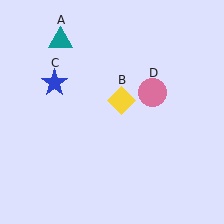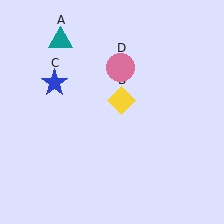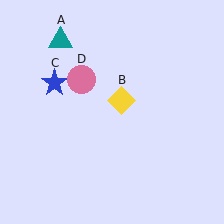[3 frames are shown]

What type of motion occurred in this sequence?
The pink circle (object D) rotated counterclockwise around the center of the scene.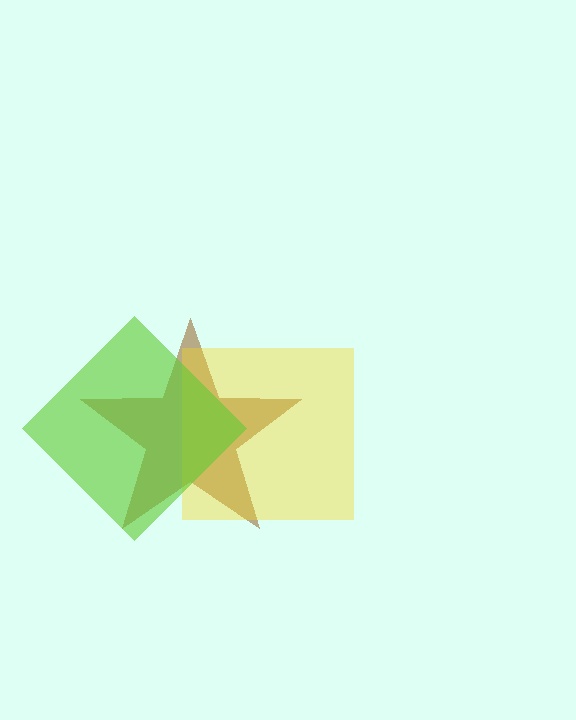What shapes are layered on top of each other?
The layered shapes are: a brown star, a yellow square, a lime diamond.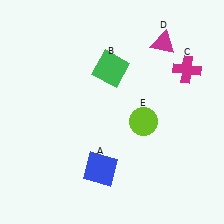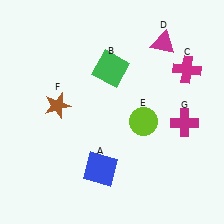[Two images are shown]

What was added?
A brown star (F), a magenta cross (G) were added in Image 2.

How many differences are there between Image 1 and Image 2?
There are 2 differences between the two images.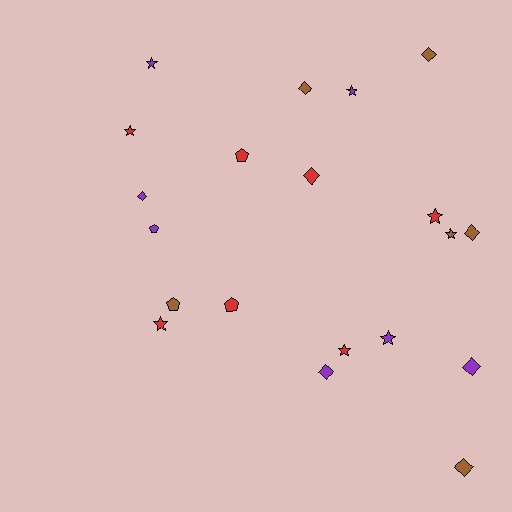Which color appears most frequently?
Purple, with 7 objects.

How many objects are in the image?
There are 20 objects.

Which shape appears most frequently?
Diamond, with 8 objects.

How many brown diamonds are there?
There are 4 brown diamonds.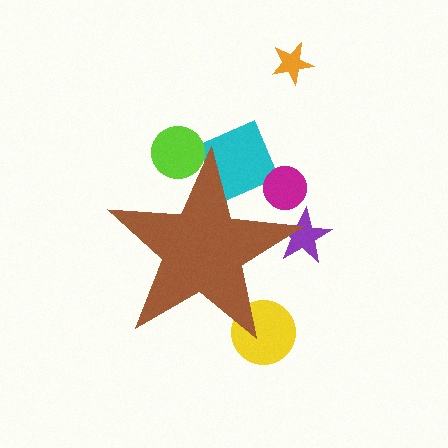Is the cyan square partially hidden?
Yes, the cyan square is partially hidden behind the brown star.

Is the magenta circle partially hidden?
Yes, the magenta circle is partially hidden behind the brown star.